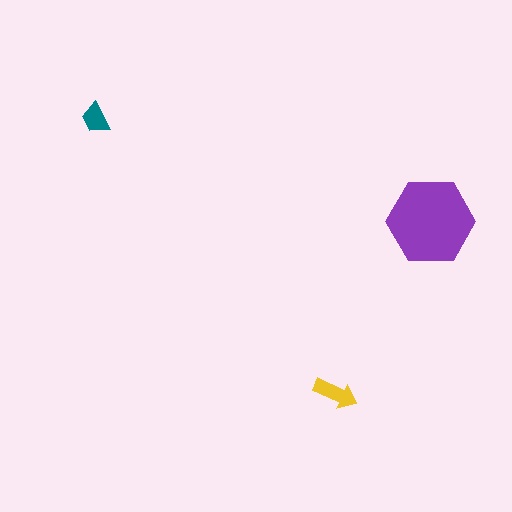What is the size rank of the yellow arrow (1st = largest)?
2nd.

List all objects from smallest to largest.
The teal trapezoid, the yellow arrow, the purple hexagon.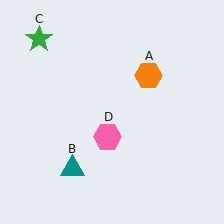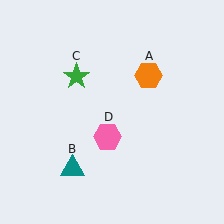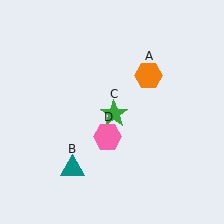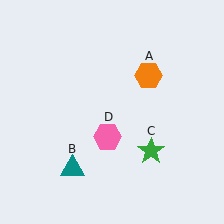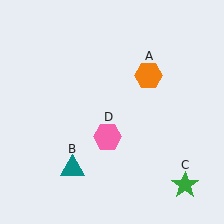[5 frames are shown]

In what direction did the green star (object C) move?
The green star (object C) moved down and to the right.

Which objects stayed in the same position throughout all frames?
Orange hexagon (object A) and teal triangle (object B) and pink hexagon (object D) remained stationary.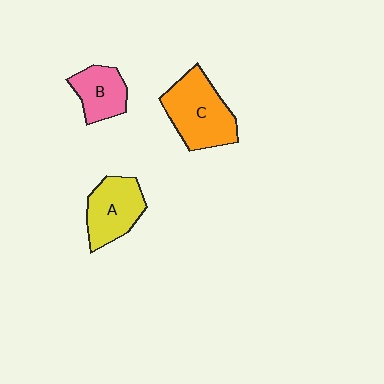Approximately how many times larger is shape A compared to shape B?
Approximately 1.3 times.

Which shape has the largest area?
Shape C (orange).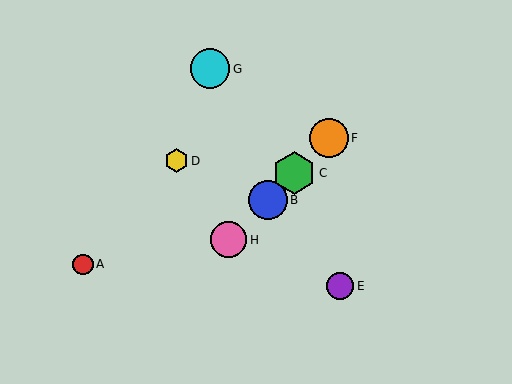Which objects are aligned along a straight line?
Objects B, C, F, H are aligned along a straight line.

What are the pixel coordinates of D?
Object D is at (176, 161).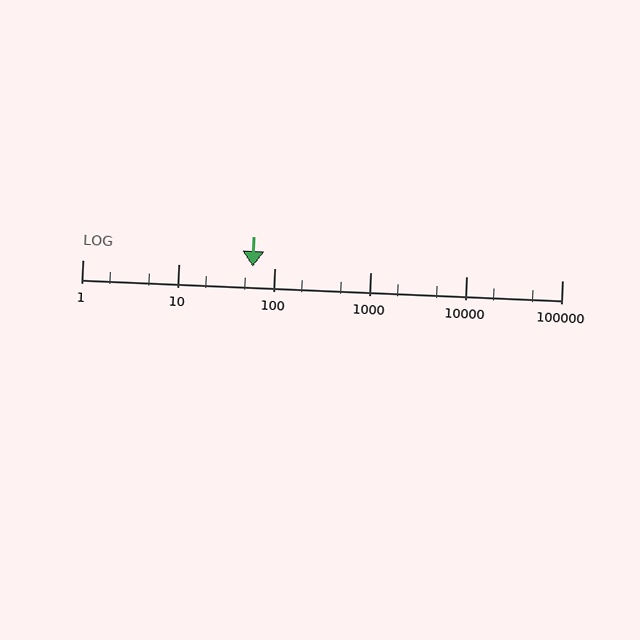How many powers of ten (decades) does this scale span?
The scale spans 5 decades, from 1 to 100000.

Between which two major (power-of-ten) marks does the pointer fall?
The pointer is between 10 and 100.